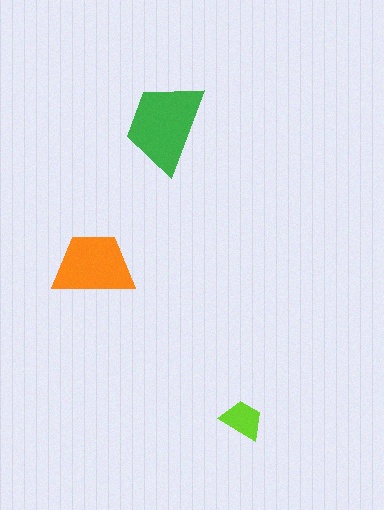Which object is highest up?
The green trapezoid is topmost.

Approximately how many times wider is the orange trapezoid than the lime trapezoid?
About 2 times wider.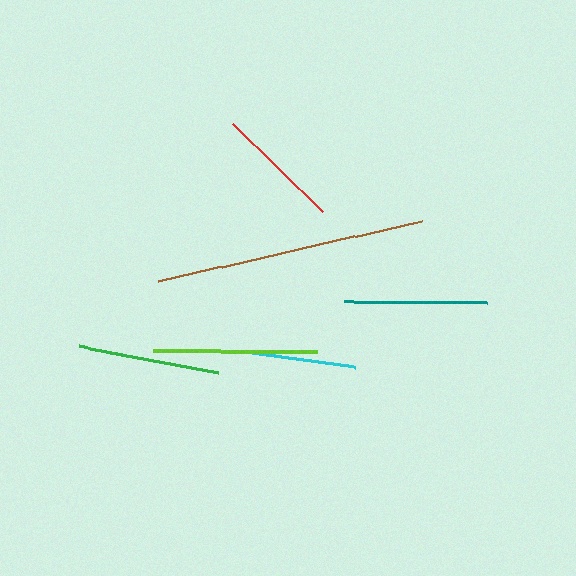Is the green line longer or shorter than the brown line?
The brown line is longer than the green line.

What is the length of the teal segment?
The teal segment is approximately 143 pixels long.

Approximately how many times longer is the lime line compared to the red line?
The lime line is approximately 1.3 times the length of the red line.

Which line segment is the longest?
The brown line is the longest at approximately 271 pixels.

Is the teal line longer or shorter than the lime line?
The lime line is longer than the teal line.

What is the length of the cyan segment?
The cyan segment is approximately 112 pixels long.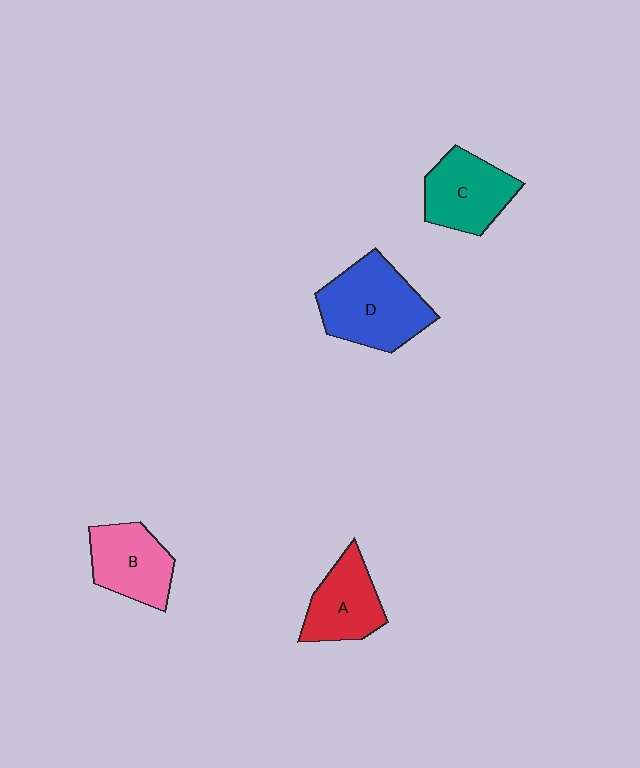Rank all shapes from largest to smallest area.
From largest to smallest: D (blue), C (teal), B (pink), A (red).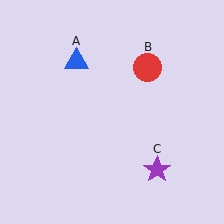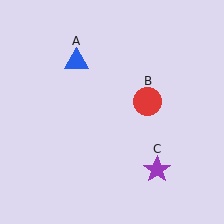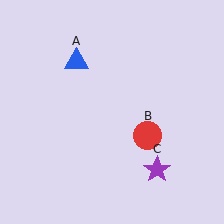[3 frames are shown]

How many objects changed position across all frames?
1 object changed position: red circle (object B).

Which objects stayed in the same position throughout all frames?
Blue triangle (object A) and purple star (object C) remained stationary.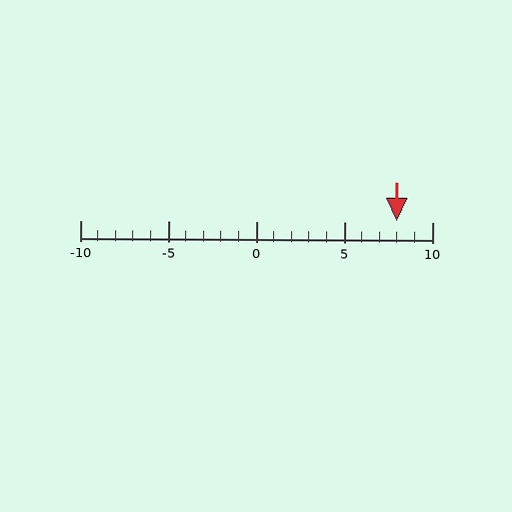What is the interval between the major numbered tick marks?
The major tick marks are spaced 5 units apart.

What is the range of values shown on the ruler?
The ruler shows values from -10 to 10.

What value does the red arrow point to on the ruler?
The red arrow points to approximately 8.